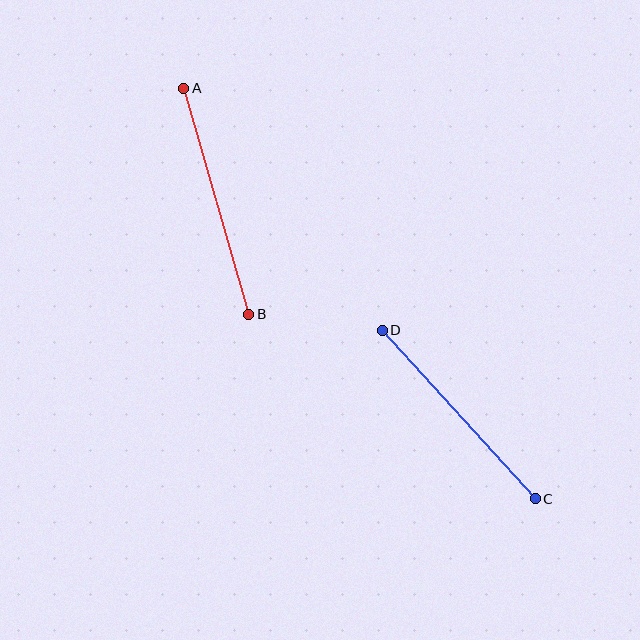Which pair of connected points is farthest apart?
Points A and B are farthest apart.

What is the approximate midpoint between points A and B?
The midpoint is at approximately (216, 201) pixels.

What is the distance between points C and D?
The distance is approximately 228 pixels.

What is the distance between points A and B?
The distance is approximately 235 pixels.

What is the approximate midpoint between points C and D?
The midpoint is at approximately (459, 415) pixels.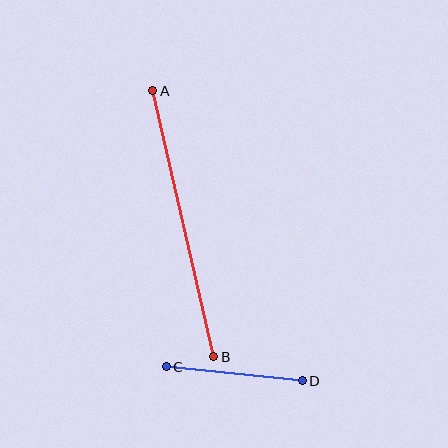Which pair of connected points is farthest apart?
Points A and B are farthest apart.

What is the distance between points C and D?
The distance is approximately 136 pixels.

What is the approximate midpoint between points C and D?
The midpoint is at approximately (234, 374) pixels.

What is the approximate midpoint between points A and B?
The midpoint is at approximately (183, 224) pixels.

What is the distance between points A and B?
The distance is approximately 273 pixels.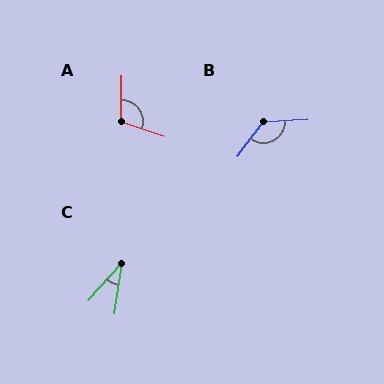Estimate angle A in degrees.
Approximately 108 degrees.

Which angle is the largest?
B, at approximately 129 degrees.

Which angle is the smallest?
C, at approximately 33 degrees.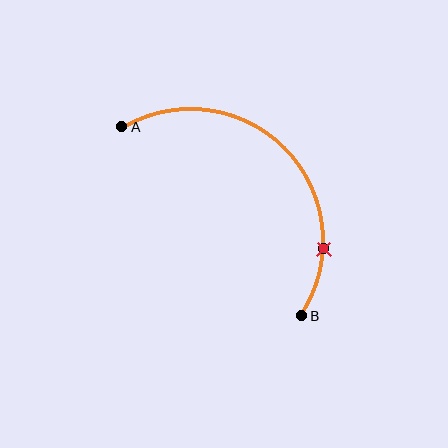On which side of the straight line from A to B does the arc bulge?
The arc bulges above and to the right of the straight line connecting A and B.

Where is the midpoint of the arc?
The arc midpoint is the point on the curve farthest from the straight line joining A and B. It sits above and to the right of that line.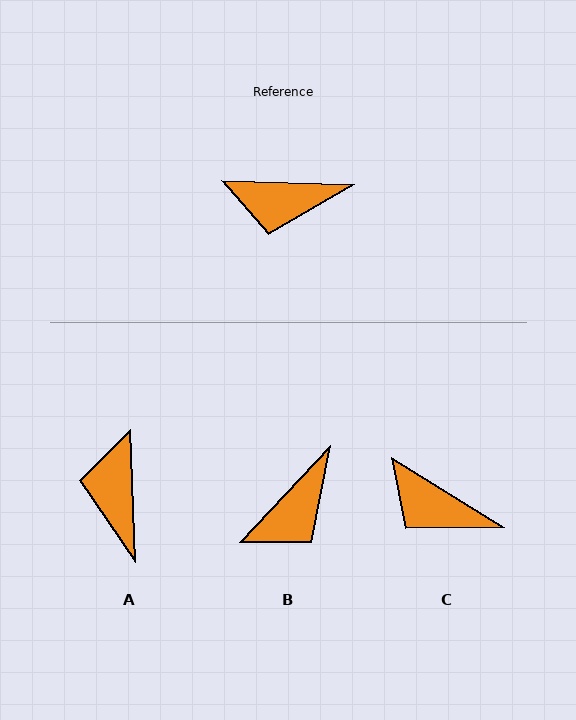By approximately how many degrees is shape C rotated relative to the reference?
Approximately 30 degrees clockwise.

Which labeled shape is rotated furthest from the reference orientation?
A, about 86 degrees away.